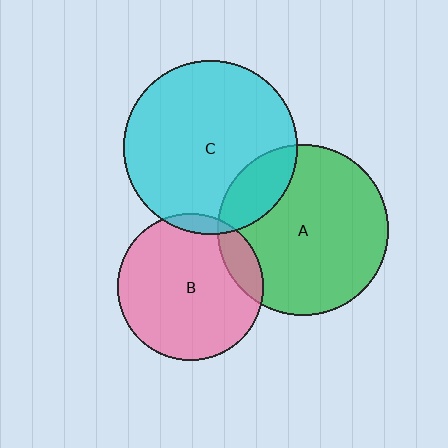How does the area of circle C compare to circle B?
Approximately 1.4 times.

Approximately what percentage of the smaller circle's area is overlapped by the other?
Approximately 5%.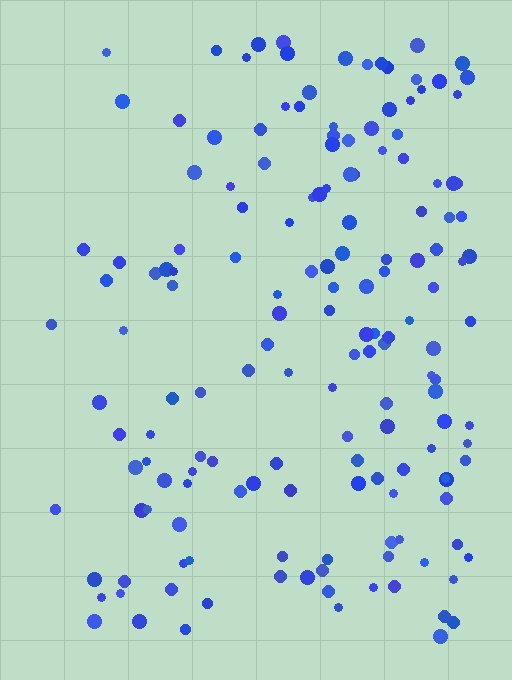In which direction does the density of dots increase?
From left to right, with the right side densest.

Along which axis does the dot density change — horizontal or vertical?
Horizontal.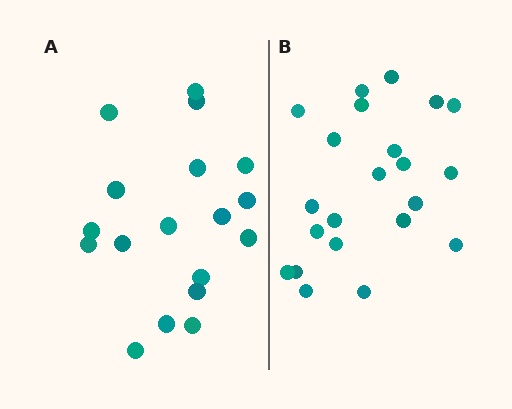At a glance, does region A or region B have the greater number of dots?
Region B (the right region) has more dots.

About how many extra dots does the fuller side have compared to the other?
Region B has about 4 more dots than region A.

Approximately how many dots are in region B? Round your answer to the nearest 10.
About 20 dots. (The exact count is 22, which rounds to 20.)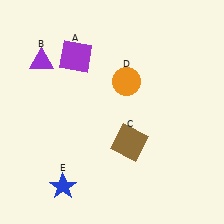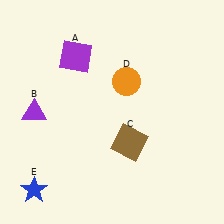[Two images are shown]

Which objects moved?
The objects that moved are: the purple triangle (B), the blue star (E).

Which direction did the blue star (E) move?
The blue star (E) moved left.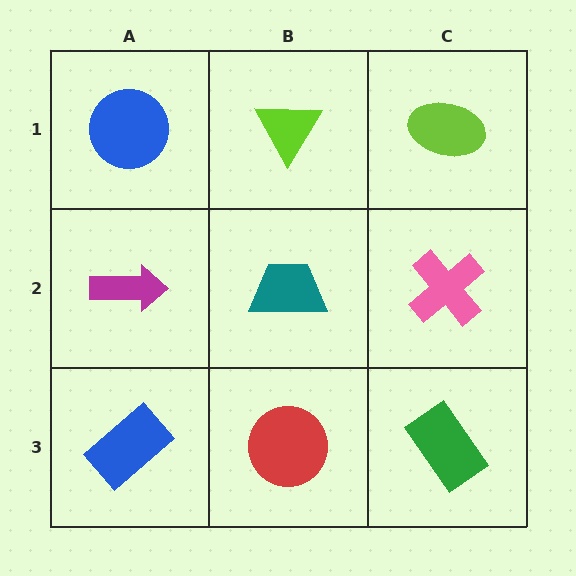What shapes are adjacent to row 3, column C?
A pink cross (row 2, column C), a red circle (row 3, column B).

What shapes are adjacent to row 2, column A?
A blue circle (row 1, column A), a blue rectangle (row 3, column A), a teal trapezoid (row 2, column B).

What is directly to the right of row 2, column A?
A teal trapezoid.